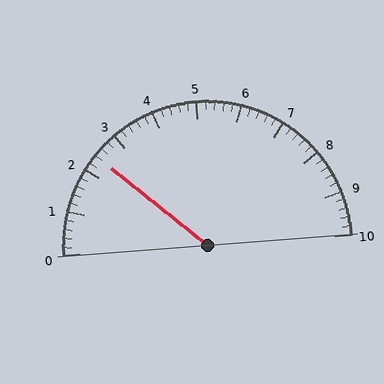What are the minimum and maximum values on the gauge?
The gauge ranges from 0 to 10.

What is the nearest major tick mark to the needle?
The nearest major tick mark is 2.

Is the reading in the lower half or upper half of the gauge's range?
The reading is in the lower half of the range (0 to 10).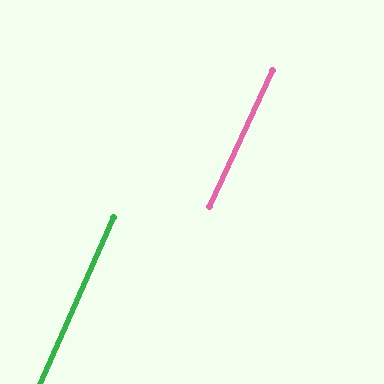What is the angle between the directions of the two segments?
Approximately 1 degree.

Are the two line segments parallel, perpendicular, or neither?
Parallel — their directions differ by only 0.9°.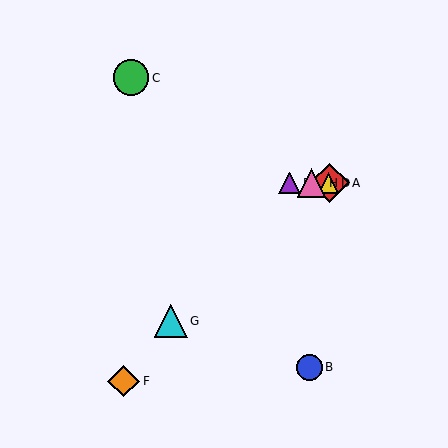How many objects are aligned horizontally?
4 objects (A, D, E, H) are aligned horizontally.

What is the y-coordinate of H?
Object H is at y≈183.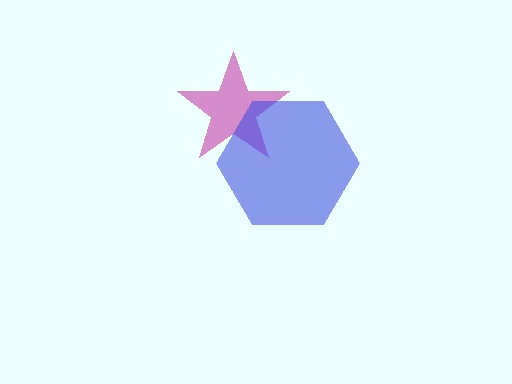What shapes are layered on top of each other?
The layered shapes are: a magenta star, a blue hexagon.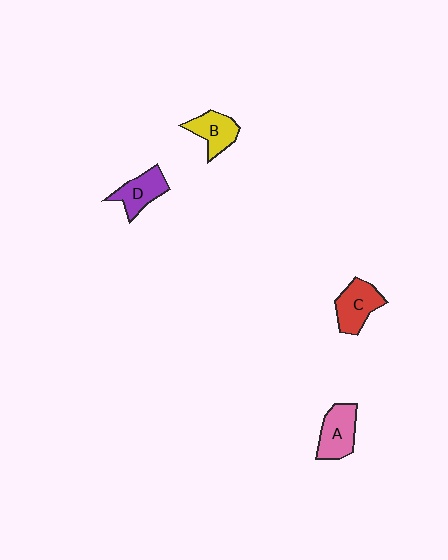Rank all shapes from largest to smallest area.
From largest to smallest: C (red), A (pink), D (purple), B (yellow).